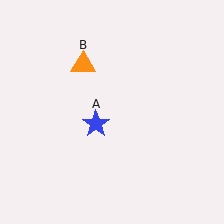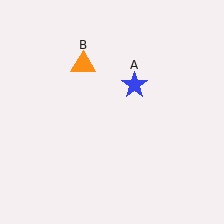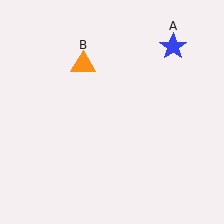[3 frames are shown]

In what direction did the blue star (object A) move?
The blue star (object A) moved up and to the right.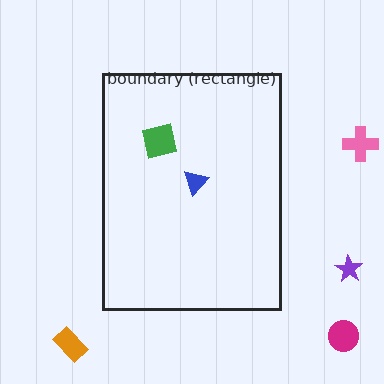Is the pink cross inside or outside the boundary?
Outside.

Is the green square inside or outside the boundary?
Inside.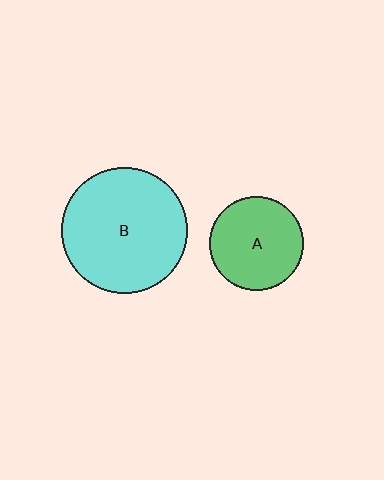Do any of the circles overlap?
No, none of the circles overlap.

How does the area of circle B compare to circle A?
Approximately 1.8 times.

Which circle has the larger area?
Circle B (cyan).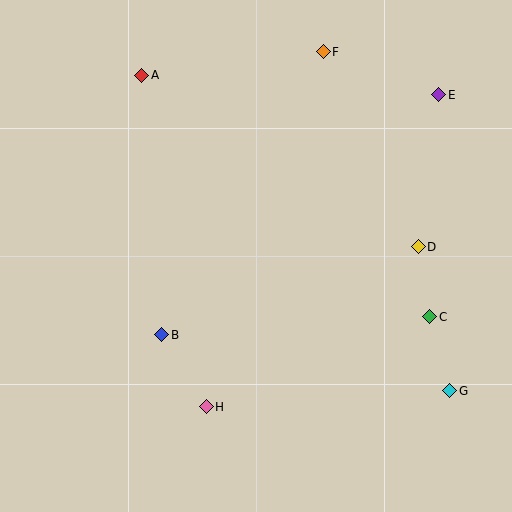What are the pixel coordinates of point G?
Point G is at (450, 391).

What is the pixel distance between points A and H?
The distance between A and H is 338 pixels.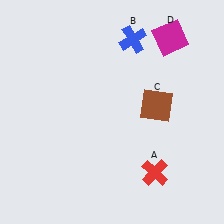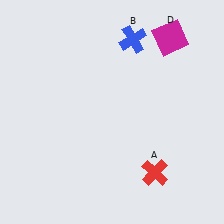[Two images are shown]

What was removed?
The brown square (C) was removed in Image 2.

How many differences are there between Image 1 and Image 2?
There is 1 difference between the two images.